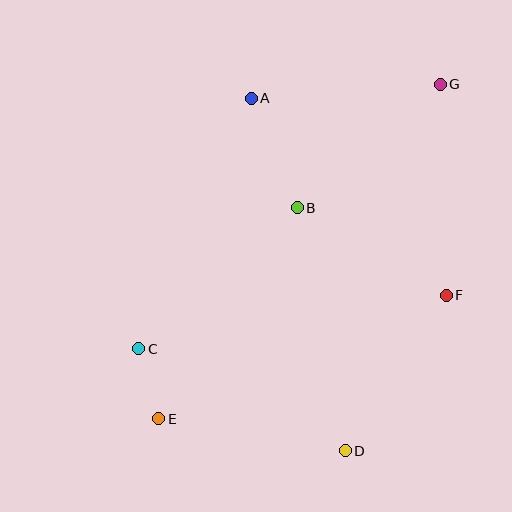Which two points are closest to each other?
Points C and E are closest to each other.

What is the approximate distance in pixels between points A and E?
The distance between A and E is approximately 333 pixels.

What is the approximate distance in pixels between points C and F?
The distance between C and F is approximately 312 pixels.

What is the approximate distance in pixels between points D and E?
The distance between D and E is approximately 189 pixels.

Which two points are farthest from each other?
Points E and G are farthest from each other.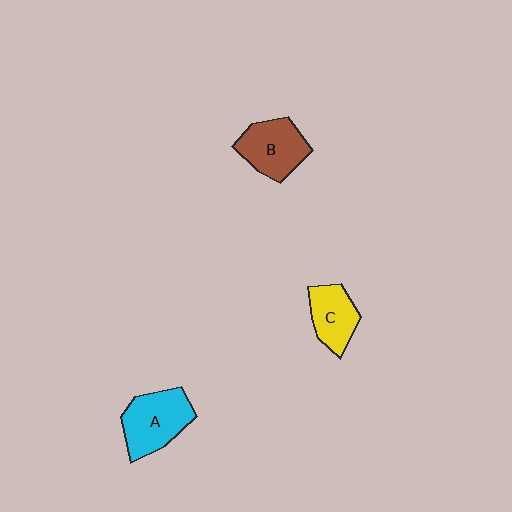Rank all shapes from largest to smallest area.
From largest to smallest: A (cyan), B (brown), C (yellow).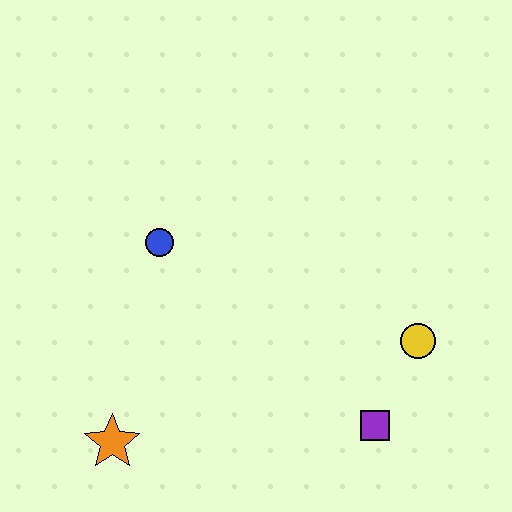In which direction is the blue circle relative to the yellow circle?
The blue circle is to the left of the yellow circle.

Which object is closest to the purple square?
The yellow circle is closest to the purple square.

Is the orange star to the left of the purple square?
Yes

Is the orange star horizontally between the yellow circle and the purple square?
No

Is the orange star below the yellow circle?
Yes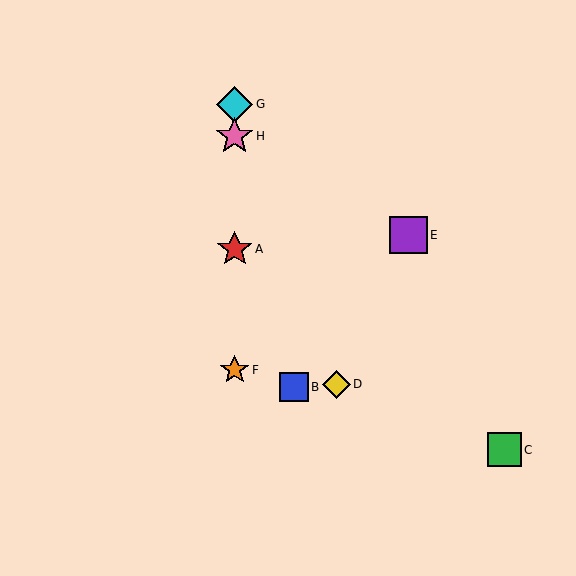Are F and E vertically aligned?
No, F is at x≈235 and E is at x≈408.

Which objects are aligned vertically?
Objects A, F, G, H are aligned vertically.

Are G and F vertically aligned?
Yes, both are at x≈235.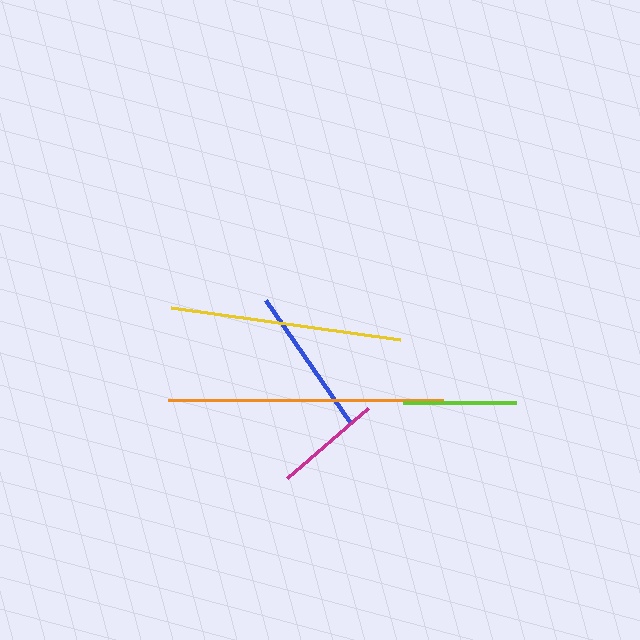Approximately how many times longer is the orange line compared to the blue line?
The orange line is approximately 1.8 times the length of the blue line.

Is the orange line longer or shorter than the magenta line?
The orange line is longer than the magenta line.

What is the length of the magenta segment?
The magenta segment is approximately 106 pixels long.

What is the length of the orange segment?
The orange segment is approximately 274 pixels long.